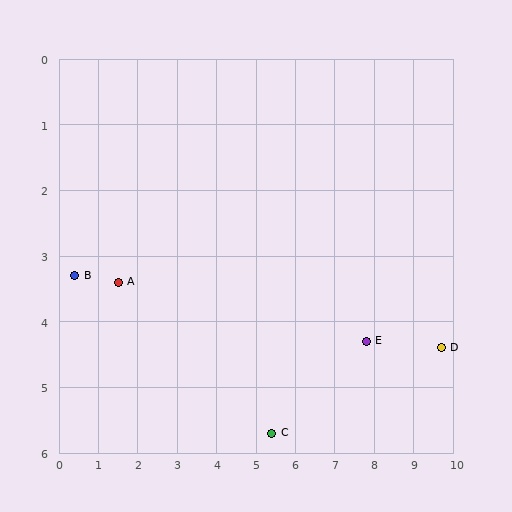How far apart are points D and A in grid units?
Points D and A are about 8.3 grid units apart.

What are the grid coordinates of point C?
Point C is at approximately (5.4, 5.7).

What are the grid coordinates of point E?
Point E is at approximately (7.8, 4.3).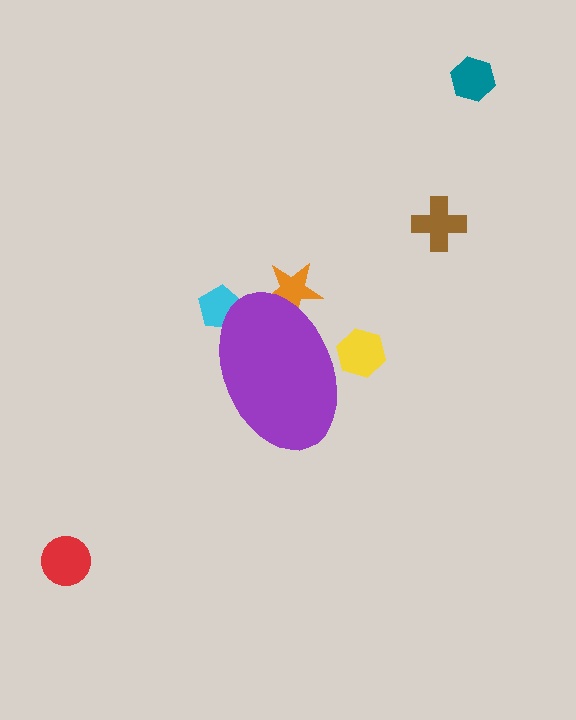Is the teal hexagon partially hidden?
No, the teal hexagon is fully visible.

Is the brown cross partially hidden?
No, the brown cross is fully visible.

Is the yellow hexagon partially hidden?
Yes, the yellow hexagon is partially hidden behind the purple ellipse.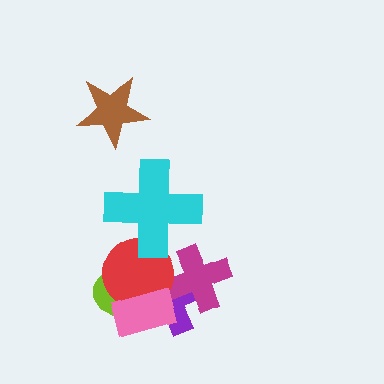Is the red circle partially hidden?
Yes, it is partially covered by another shape.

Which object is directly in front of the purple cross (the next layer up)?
The magenta cross is directly in front of the purple cross.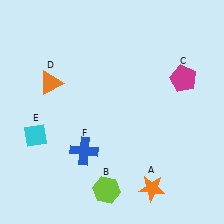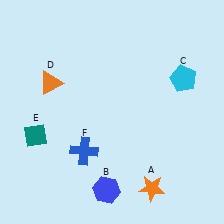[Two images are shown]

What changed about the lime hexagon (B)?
In Image 1, B is lime. In Image 2, it changed to blue.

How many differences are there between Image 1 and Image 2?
There are 3 differences between the two images.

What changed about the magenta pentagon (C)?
In Image 1, C is magenta. In Image 2, it changed to cyan.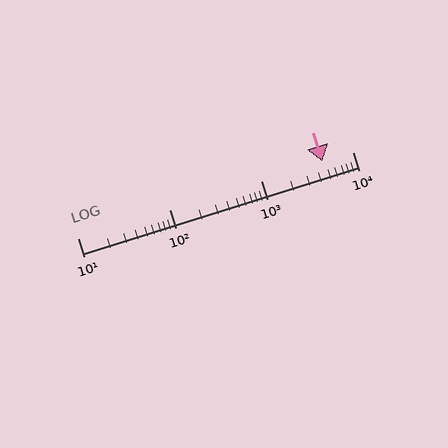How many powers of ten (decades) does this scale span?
The scale spans 3 decades, from 10 to 10000.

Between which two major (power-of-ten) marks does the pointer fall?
The pointer is between 1000 and 10000.